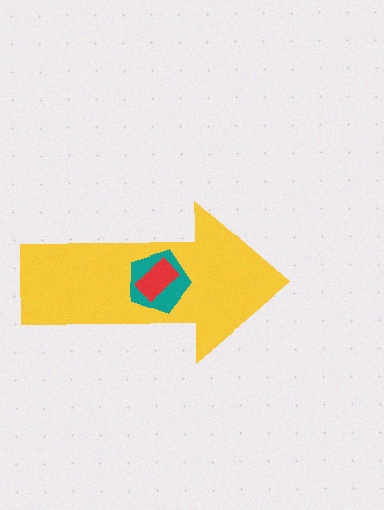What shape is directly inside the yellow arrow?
The teal pentagon.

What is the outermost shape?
The yellow arrow.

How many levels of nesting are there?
3.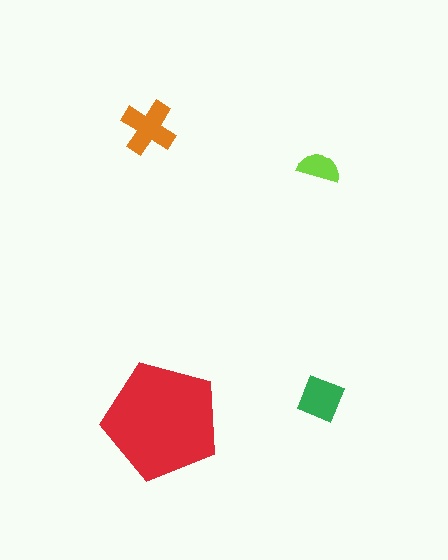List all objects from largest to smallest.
The red pentagon, the orange cross, the green diamond, the lime semicircle.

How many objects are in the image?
There are 4 objects in the image.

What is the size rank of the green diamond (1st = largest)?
3rd.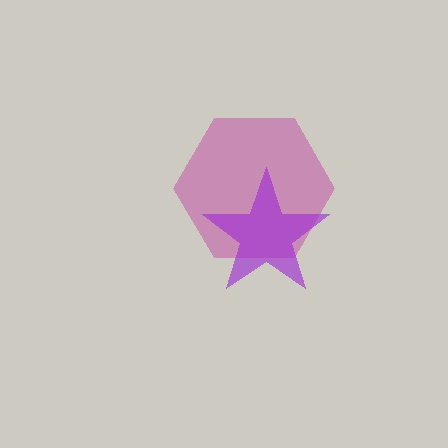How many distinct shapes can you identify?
There are 2 distinct shapes: a magenta hexagon, a purple star.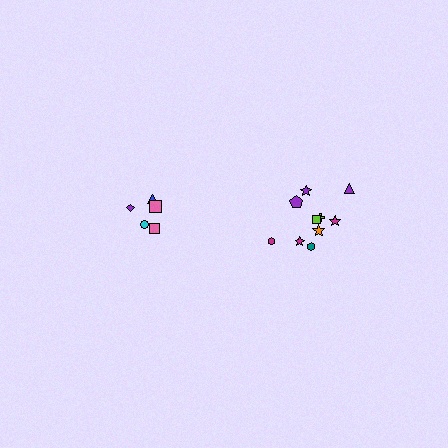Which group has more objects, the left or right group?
The right group.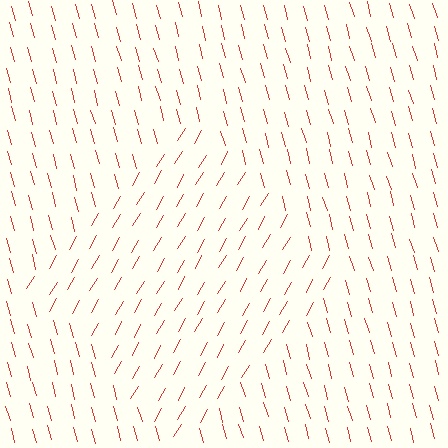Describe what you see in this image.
The image is filled with small red line segments. A diamond region in the image has lines oriented differently from the surrounding lines, creating a visible texture boundary.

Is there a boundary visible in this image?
Yes, there is a texture boundary formed by a change in line orientation.